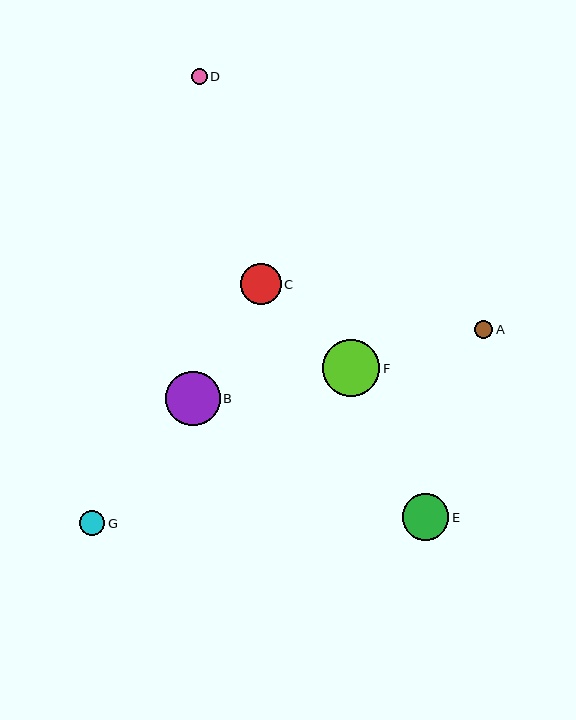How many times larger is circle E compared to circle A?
Circle E is approximately 2.6 times the size of circle A.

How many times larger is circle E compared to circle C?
Circle E is approximately 1.1 times the size of circle C.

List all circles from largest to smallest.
From largest to smallest: F, B, E, C, G, A, D.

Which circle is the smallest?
Circle D is the smallest with a size of approximately 16 pixels.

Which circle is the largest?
Circle F is the largest with a size of approximately 58 pixels.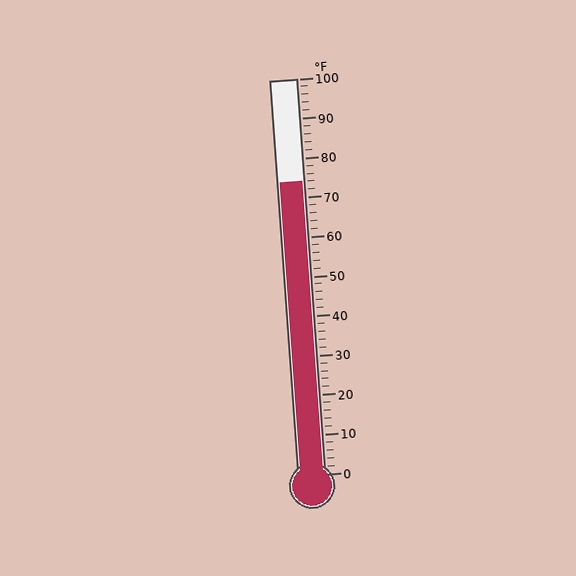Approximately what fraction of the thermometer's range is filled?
The thermometer is filled to approximately 75% of its range.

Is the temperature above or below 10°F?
The temperature is above 10°F.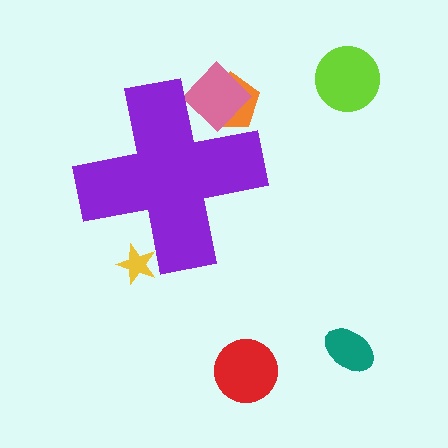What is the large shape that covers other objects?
A purple cross.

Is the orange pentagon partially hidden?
Yes, the orange pentagon is partially hidden behind the purple cross.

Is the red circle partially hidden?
No, the red circle is fully visible.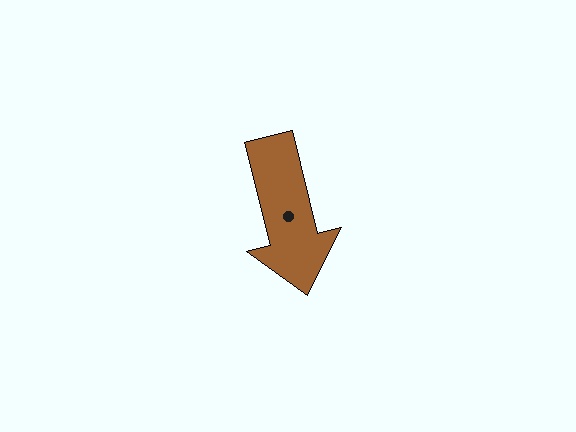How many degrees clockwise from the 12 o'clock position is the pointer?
Approximately 166 degrees.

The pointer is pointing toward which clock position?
Roughly 6 o'clock.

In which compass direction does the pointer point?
South.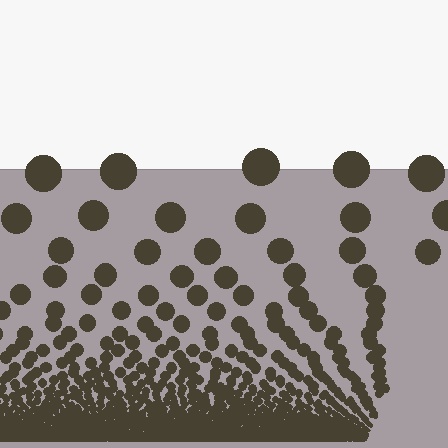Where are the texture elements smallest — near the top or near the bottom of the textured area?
Near the bottom.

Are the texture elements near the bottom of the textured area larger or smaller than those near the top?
Smaller. The gradient is inverted — elements near the bottom are smaller and denser.